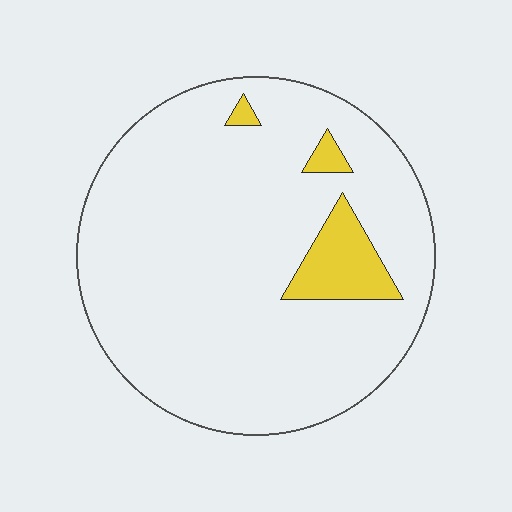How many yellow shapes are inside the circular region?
3.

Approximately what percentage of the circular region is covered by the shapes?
Approximately 10%.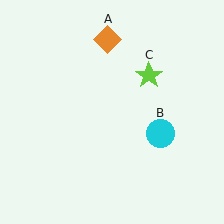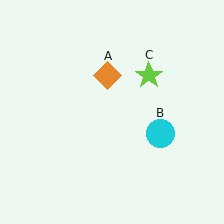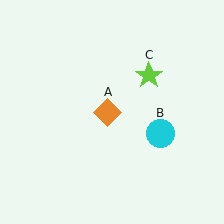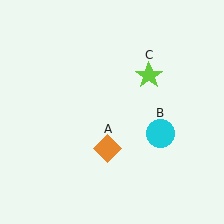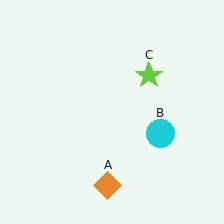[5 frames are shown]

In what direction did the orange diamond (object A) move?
The orange diamond (object A) moved down.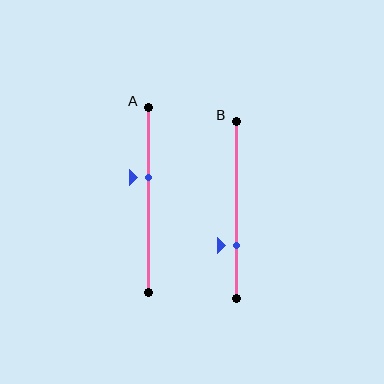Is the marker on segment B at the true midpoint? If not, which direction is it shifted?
No, the marker on segment B is shifted downward by about 20% of the segment length.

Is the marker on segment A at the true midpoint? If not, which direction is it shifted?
No, the marker on segment A is shifted upward by about 12% of the segment length.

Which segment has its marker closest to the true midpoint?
Segment A has its marker closest to the true midpoint.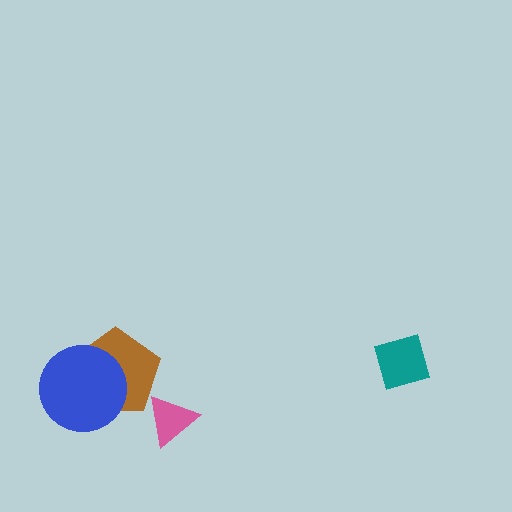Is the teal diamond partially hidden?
No, no other shape covers it.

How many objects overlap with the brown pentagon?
1 object overlaps with the brown pentagon.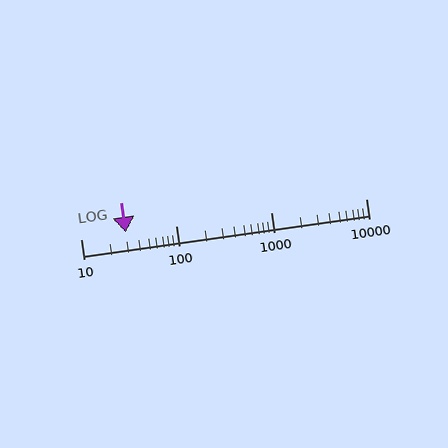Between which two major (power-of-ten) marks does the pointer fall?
The pointer is between 10 and 100.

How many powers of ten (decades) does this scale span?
The scale spans 3 decades, from 10 to 10000.